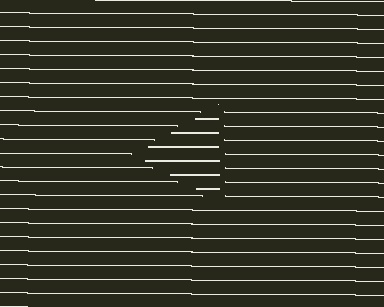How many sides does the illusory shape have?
3 sides — the line-ends trace a triangle.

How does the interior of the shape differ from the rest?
The interior of the shape contains the same grating, shifted by half a period — the contour is defined by the phase discontinuity where line-ends from the inner and outer gratings abut.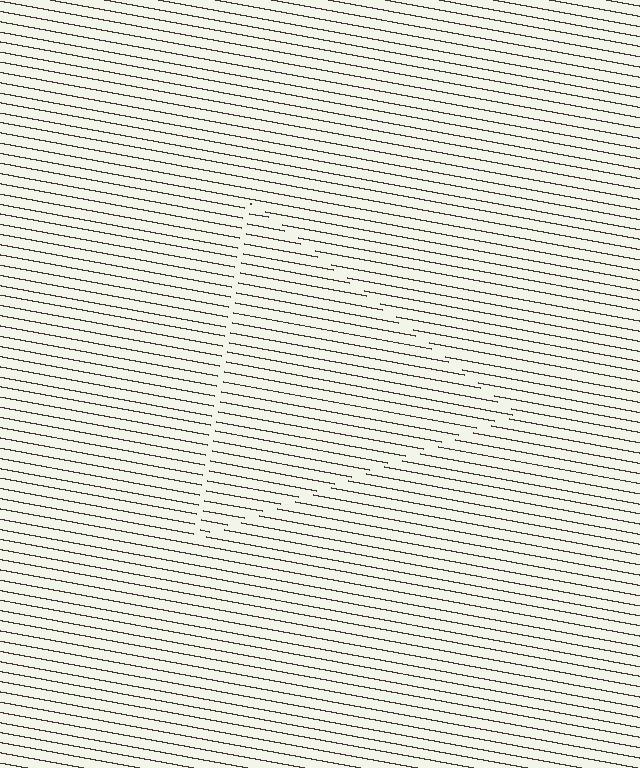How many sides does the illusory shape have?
3 sides — the line-ends trace a triangle.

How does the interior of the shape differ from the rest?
The interior of the shape contains the same grating, shifted by half a period — the contour is defined by the phase discontinuity where line-ends from the inner and outer gratings abut.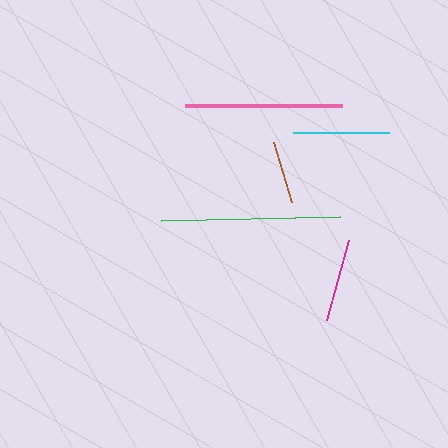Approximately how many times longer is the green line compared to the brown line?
The green line is approximately 2.9 times the length of the brown line.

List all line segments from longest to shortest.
From longest to shortest: green, pink, cyan, magenta, brown.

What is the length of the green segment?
The green segment is approximately 179 pixels long.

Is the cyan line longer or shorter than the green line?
The green line is longer than the cyan line.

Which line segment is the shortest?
The brown line is the shortest at approximately 62 pixels.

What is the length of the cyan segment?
The cyan segment is approximately 96 pixels long.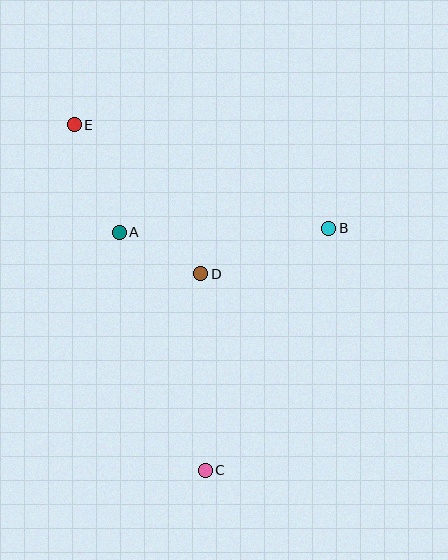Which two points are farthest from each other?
Points C and E are farthest from each other.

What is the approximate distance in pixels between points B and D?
The distance between B and D is approximately 136 pixels.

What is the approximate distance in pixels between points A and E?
The distance between A and E is approximately 116 pixels.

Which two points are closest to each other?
Points A and D are closest to each other.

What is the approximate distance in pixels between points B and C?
The distance between B and C is approximately 272 pixels.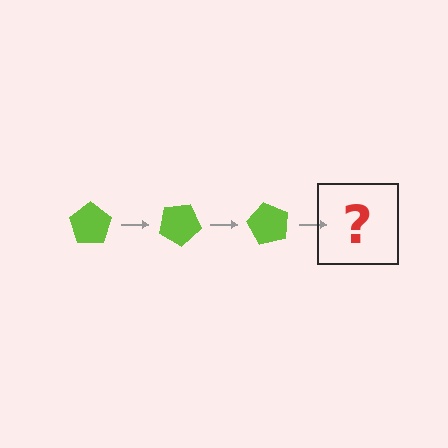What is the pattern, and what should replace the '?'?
The pattern is that the pentagon rotates 30 degrees each step. The '?' should be a lime pentagon rotated 90 degrees.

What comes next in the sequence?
The next element should be a lime pentagon rotated 90 degrees.